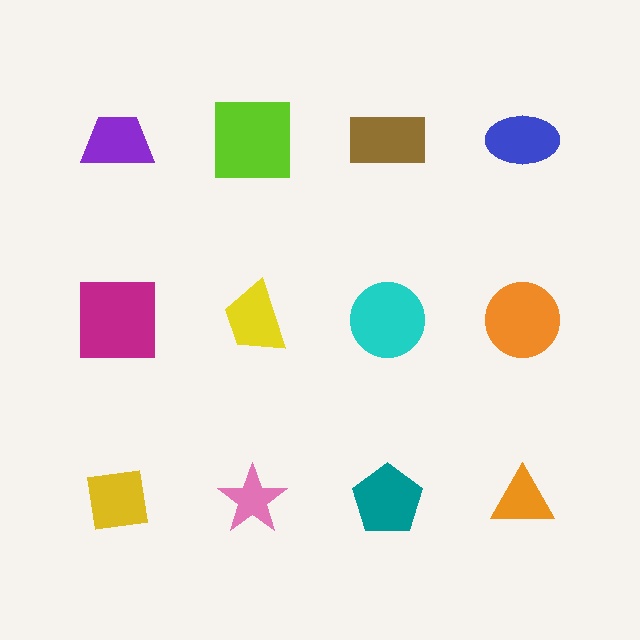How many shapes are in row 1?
4 shapes.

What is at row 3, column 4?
An orange triangle.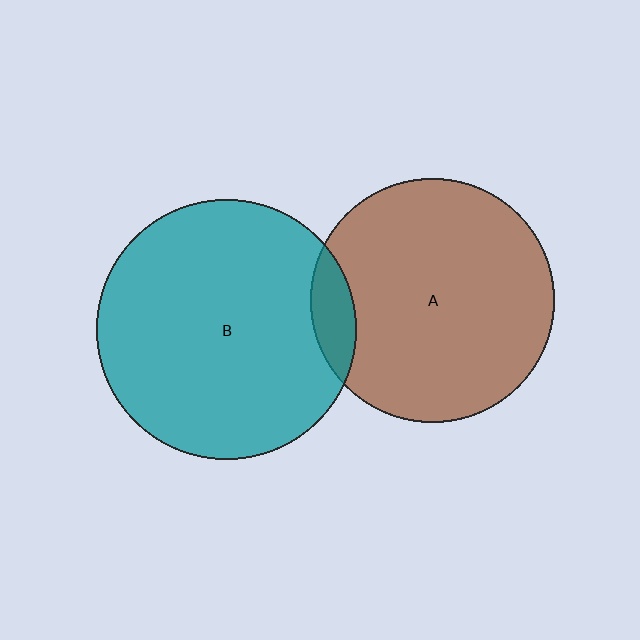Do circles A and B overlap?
Yes.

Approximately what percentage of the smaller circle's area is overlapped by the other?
Approximately 10%.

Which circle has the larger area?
Circle B (teal).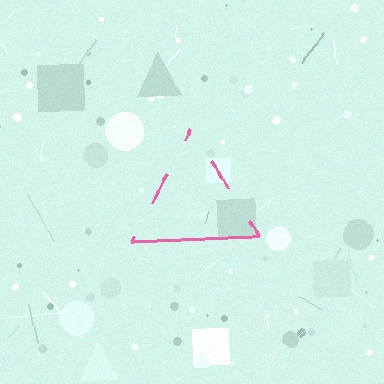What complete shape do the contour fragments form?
The contour fragments form a triangle.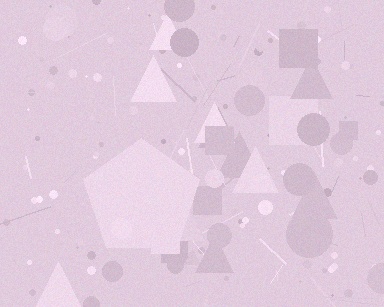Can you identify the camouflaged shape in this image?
The camouflaged shape is a pentagon.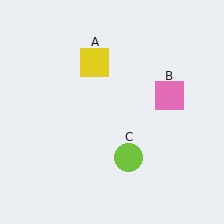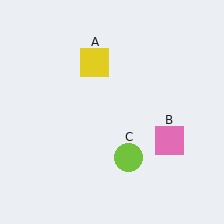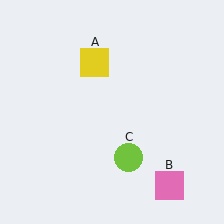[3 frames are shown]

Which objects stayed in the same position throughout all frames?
Yellow square (object A) and lime circle (object C) remained stationary.